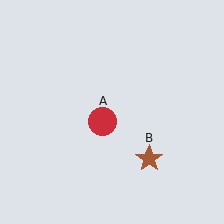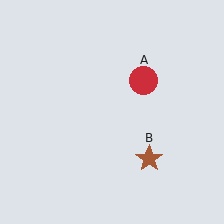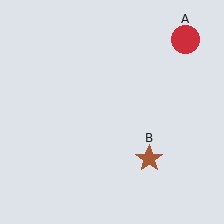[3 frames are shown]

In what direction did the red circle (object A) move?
The red circle (object A) moved up and to the right.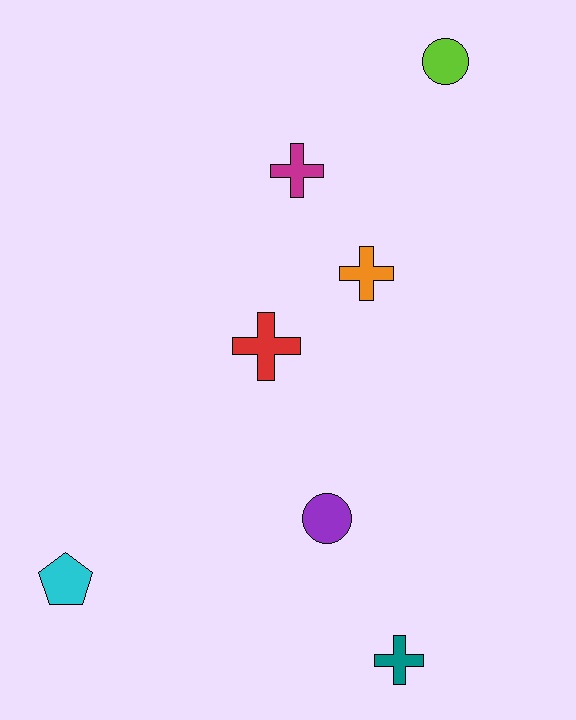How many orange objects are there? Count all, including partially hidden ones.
There is 1 orange object.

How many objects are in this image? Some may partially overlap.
There are 7 objects.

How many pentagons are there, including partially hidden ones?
There is 1 pentagon.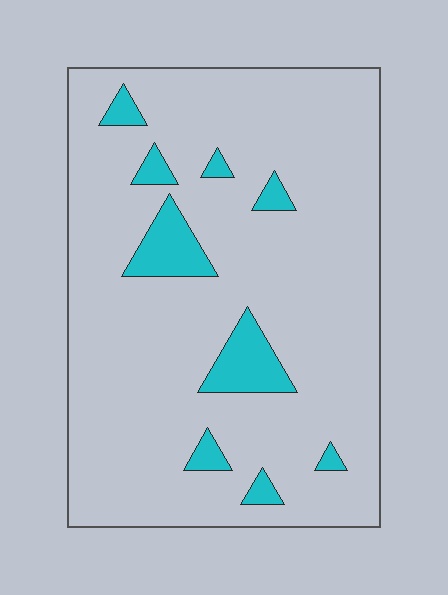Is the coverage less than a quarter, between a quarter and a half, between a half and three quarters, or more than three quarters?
Less than a quarter.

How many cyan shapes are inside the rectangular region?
9.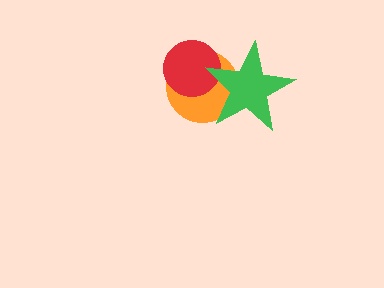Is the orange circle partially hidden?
Yes, it is partially covered by another shape.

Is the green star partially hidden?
No, no other shape covers it.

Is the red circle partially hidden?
Yes, it is partially covered by another shape.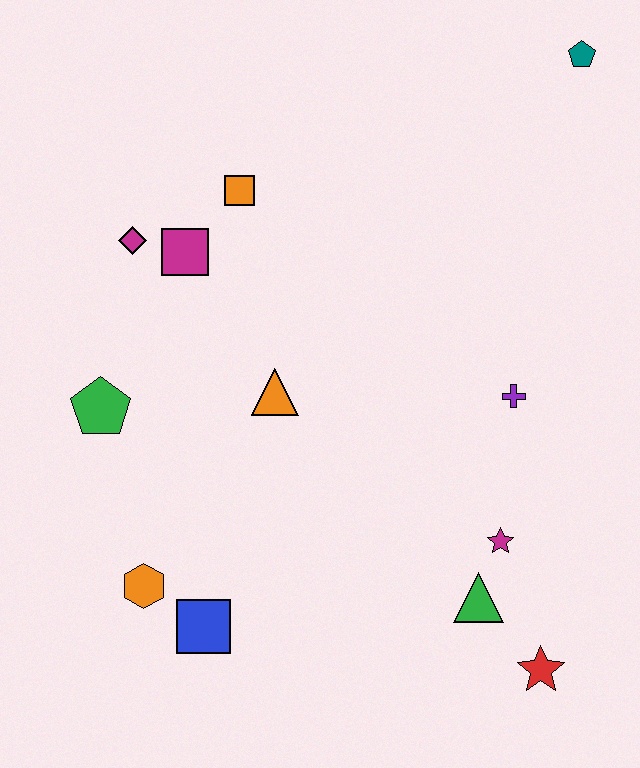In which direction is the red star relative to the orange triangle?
The red star is below the orange triangle.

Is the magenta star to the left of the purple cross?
Yes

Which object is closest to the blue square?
The orange hexagon is closest to the blue square.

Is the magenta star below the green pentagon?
Yes